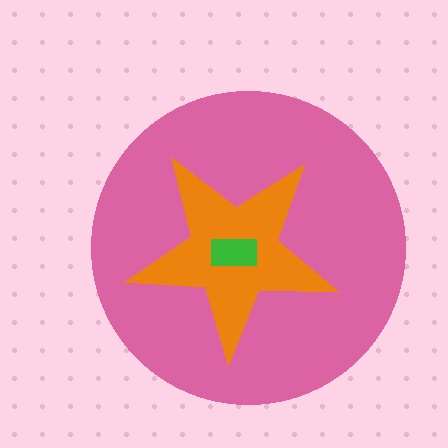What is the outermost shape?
The pink circle.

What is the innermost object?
The green rectangle.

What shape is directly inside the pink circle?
The orange star.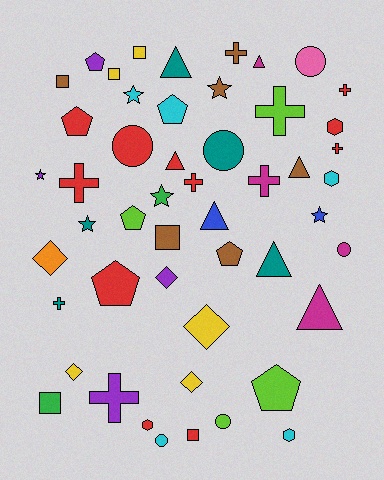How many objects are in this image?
There are 50 objects.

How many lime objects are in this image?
There are 4 lime objects.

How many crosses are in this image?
There are 9 crosses.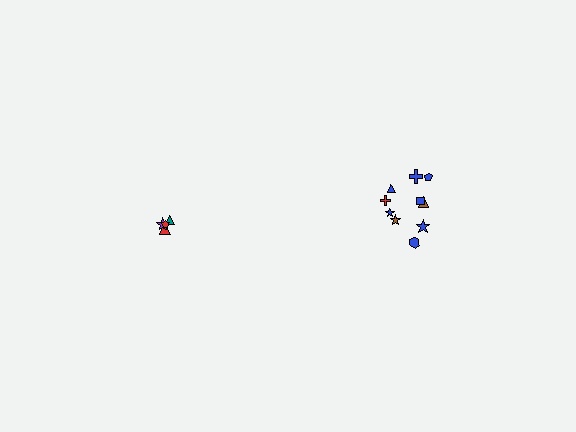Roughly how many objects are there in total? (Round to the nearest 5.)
Roughly 15 objects in total.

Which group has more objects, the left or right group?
The right group.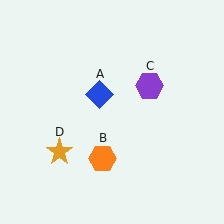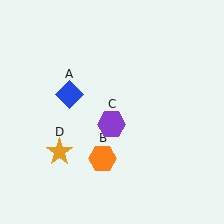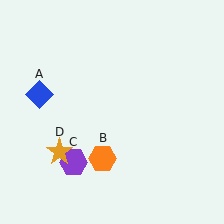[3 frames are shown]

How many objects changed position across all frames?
2 objects changed position: blue diamond (object A), purple hexagon (object C).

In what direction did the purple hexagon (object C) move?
The purple hexagon (object C) moved down and to the left.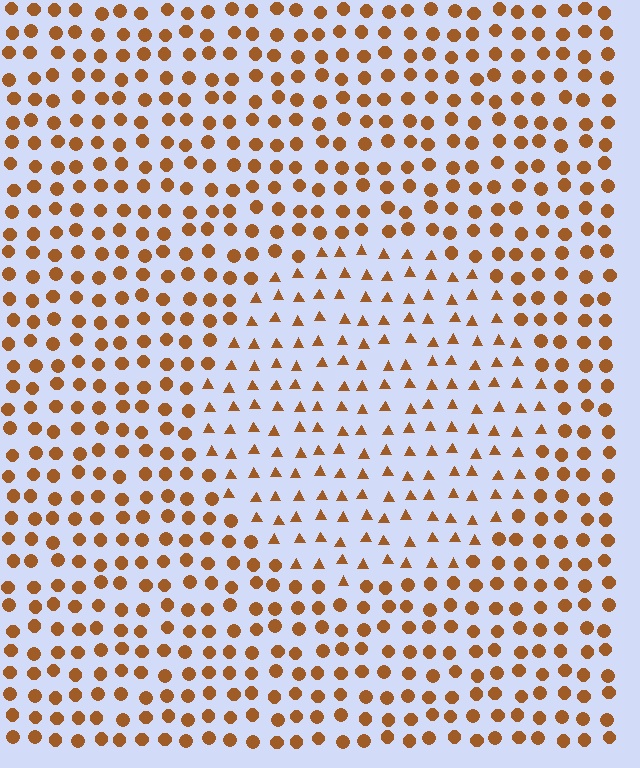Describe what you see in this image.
The image is filled with small brown elements arranged in a uniform grid. A circle-shaped region contains triangles, while the surrounding area contains circles. The boundary is defined purely by the change in element shape.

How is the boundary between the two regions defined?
The boundary is defined by a change in element shape: triangles inside vs. circles outside. All elements share the same color and spacing.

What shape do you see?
I see a circle.